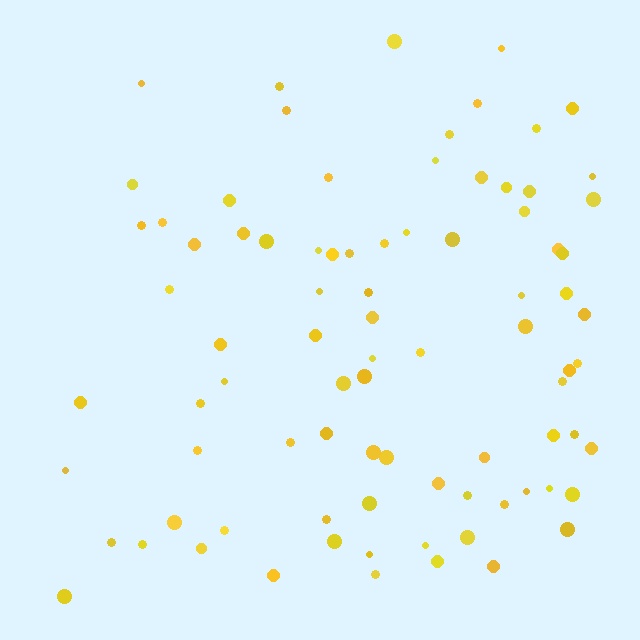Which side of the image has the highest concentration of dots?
The right.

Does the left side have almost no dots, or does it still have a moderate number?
Still a moderate number, just noticeably fewer than the right.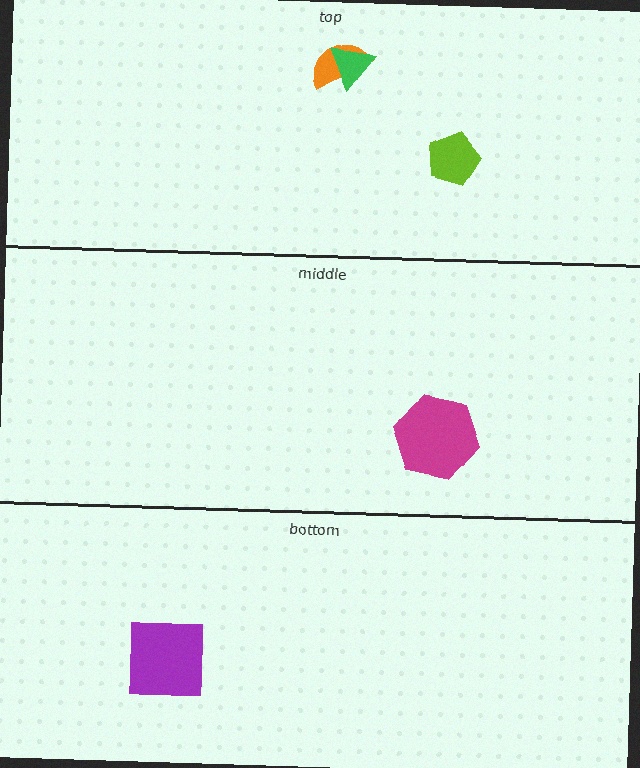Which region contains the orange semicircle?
The top region.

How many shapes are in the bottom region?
1.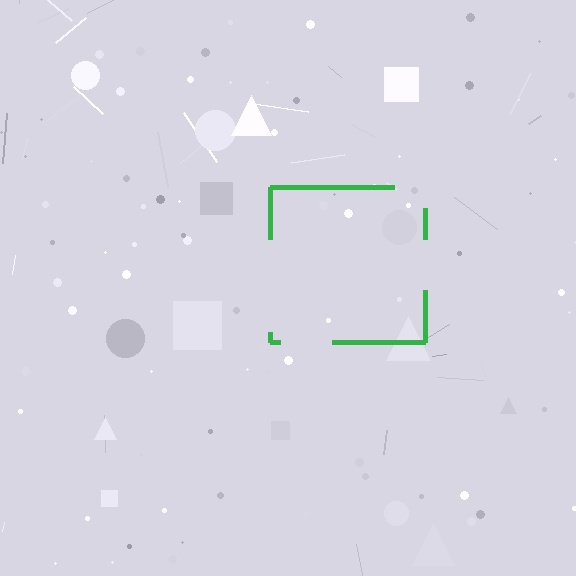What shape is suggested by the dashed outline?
The dashed outline suggests a square.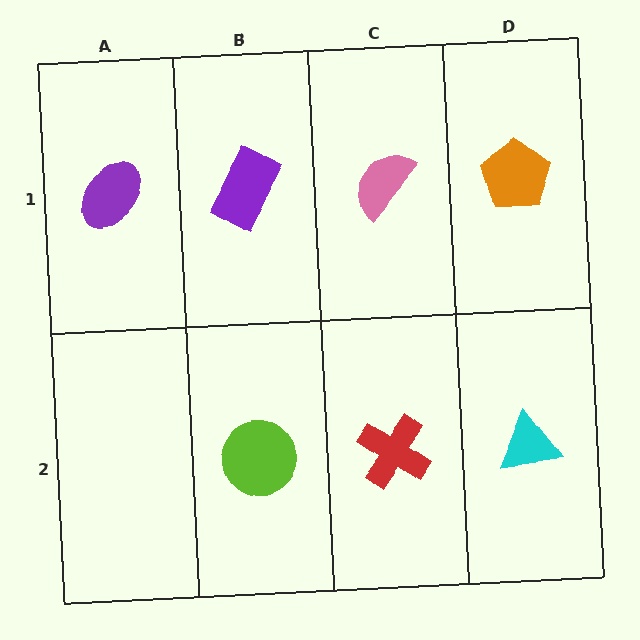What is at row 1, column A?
A purple ellipse.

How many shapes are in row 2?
3 shapes.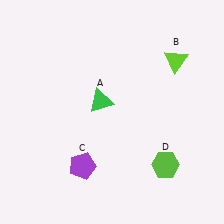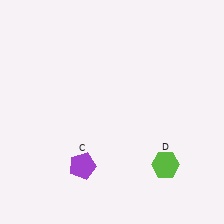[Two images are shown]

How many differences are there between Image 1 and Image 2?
There are 2 differences between the two images.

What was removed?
The lime triangle (B), the green triangle (A) were removed in Image 2.